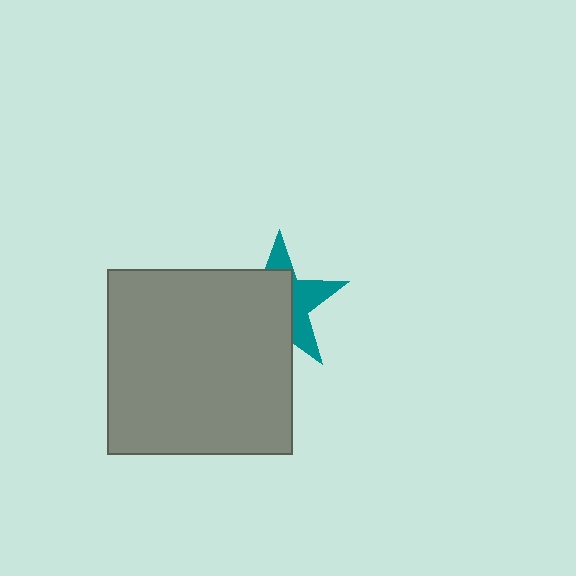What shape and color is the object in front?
The object in front is a gray rectangle.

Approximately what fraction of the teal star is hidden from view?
Roughly 61% of the teal star is hidden behind the gray rectangle.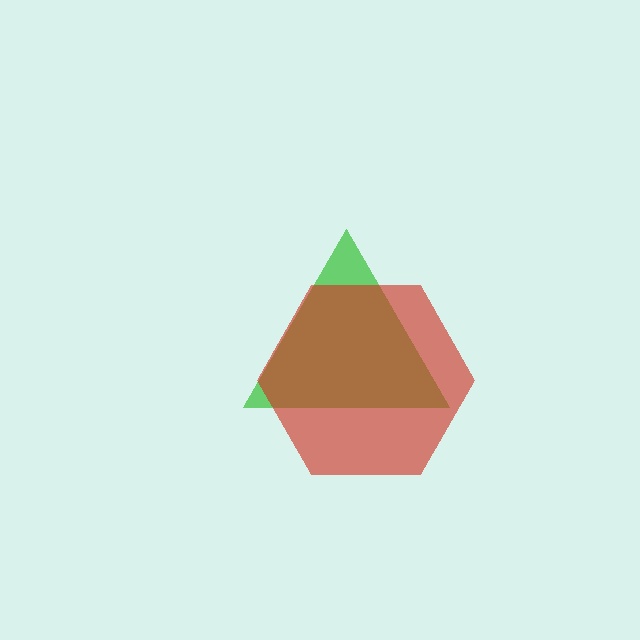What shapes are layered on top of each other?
The layered shapes are: a green triangle, a red hexagon.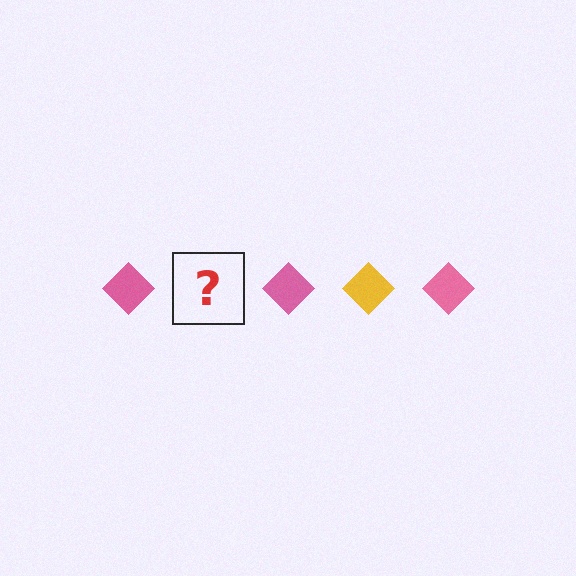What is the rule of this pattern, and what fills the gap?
The rule is that the pattern cycles through pink, yellow diamonds. The gap should be filled with a yellow diamond.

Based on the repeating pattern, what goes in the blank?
The blank should be a yellow diamond.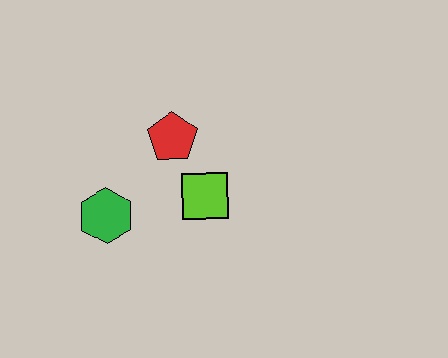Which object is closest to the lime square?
The red pentagon is closest to the lime square.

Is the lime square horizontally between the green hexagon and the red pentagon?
No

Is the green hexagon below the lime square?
Yes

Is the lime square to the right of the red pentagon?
Yes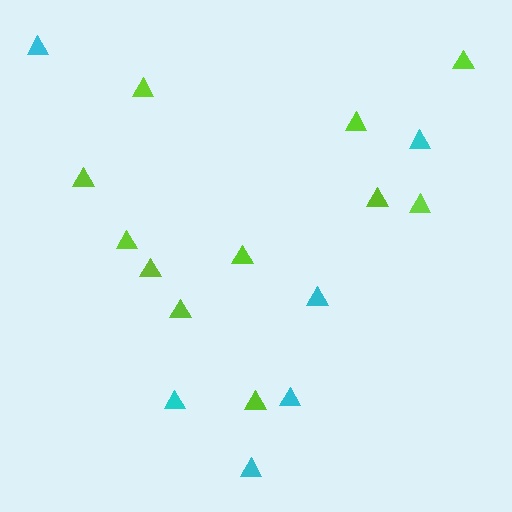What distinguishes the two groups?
There are 2 groups: one group of cyan triangles (6) and one group of lime triangles (11).